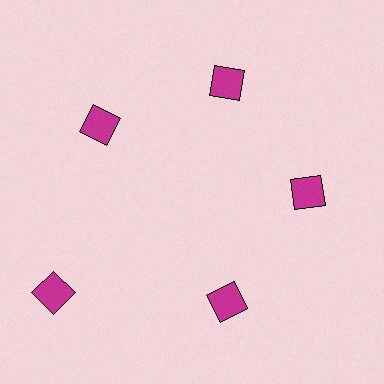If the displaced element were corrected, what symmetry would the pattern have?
It would have 5-fold rotational symmetry — the pattern would map onto itself every 72 degrees.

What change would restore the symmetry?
The symmetry would be restored by moving it inward, back onto the ring so that all 5 diamonds sit at equal angles and equal distance from the center.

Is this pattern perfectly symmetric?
No. The 5 magenta diamonds are arranged in a ring, but one element near the 8 o'clock position is pushed outward from the center, breaking the 5-fold rotational symmetry.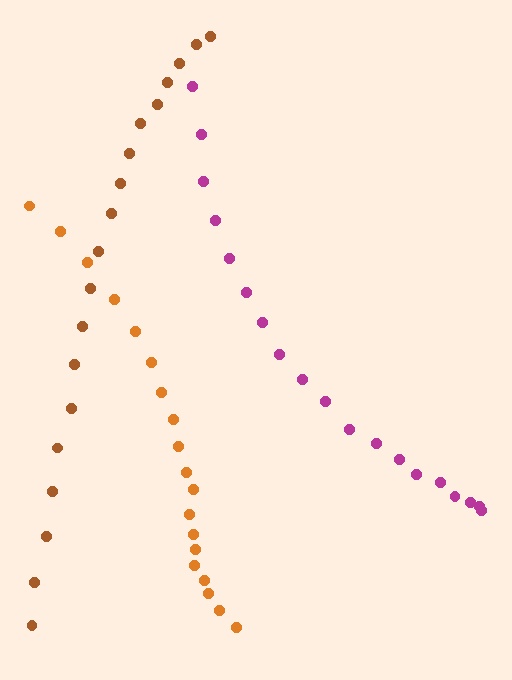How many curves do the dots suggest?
There are 3 distinct paths.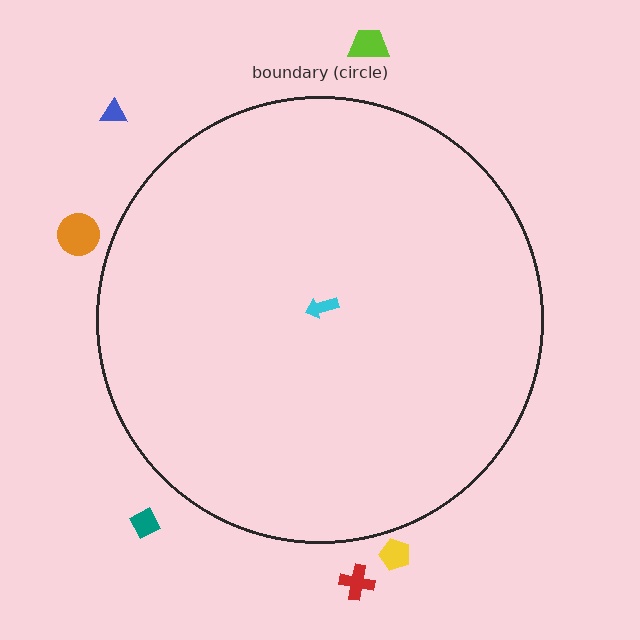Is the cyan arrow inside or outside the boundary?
Inside.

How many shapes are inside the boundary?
1 inside, 6 outside.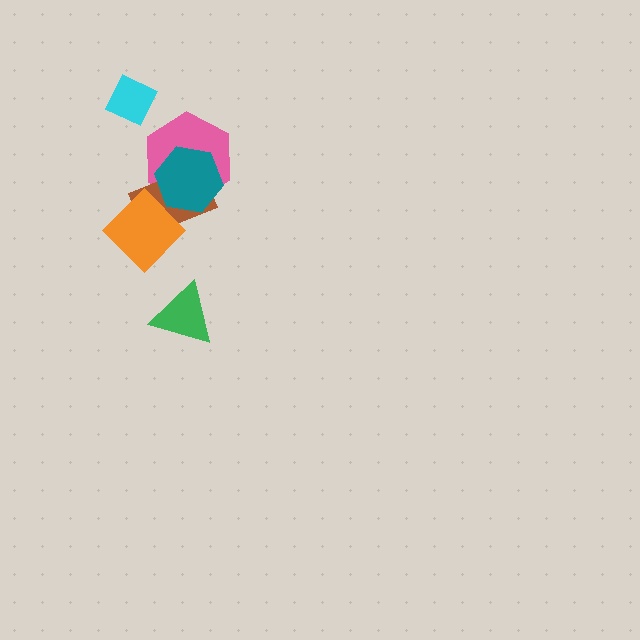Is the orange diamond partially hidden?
No, no other shape covers it.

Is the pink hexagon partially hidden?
Yes, it is partially covered by another shape.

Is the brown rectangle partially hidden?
Yes, it is partially covered by another shape.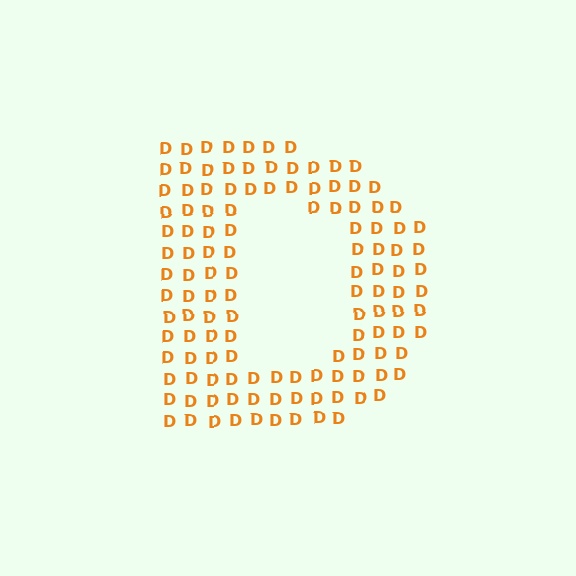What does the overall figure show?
The overall figure shows the letter D.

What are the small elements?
The small elements are letter D's.